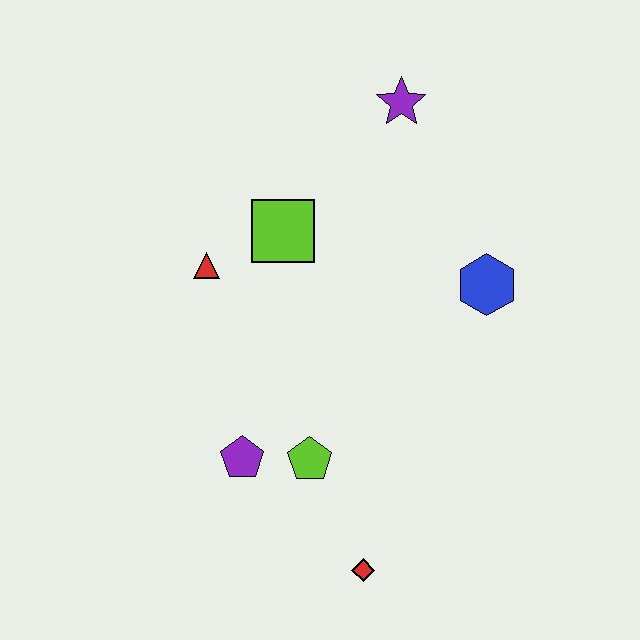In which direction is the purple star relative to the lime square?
The purple star is above the lime square.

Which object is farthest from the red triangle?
The red diamond is farthest from the red triangle.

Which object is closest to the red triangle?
The lime square is closest to the red triangle.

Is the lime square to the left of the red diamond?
Yes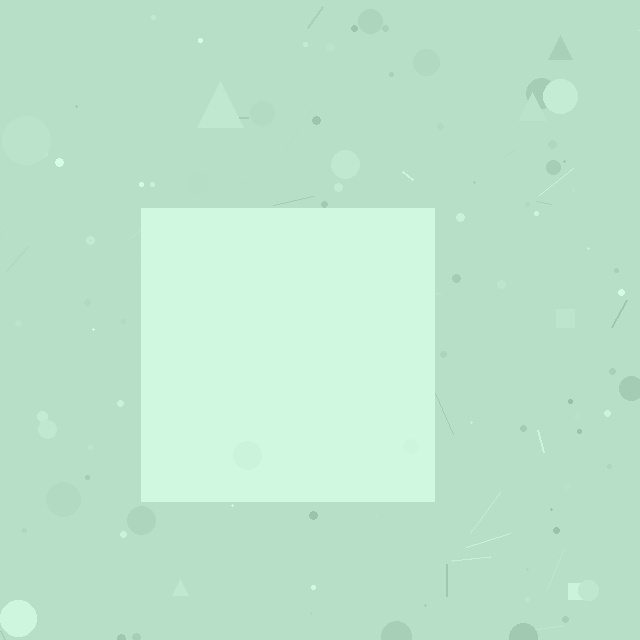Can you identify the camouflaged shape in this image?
The camouflaged shape is a square.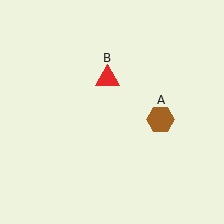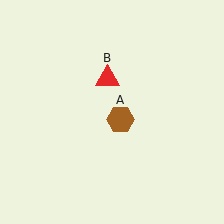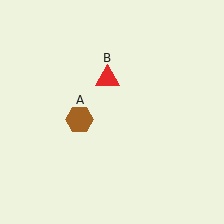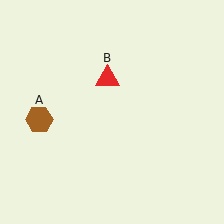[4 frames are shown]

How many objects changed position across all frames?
1 object changed position: brown hexagon (object A).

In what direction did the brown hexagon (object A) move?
The brown hexagon (object A) moved left.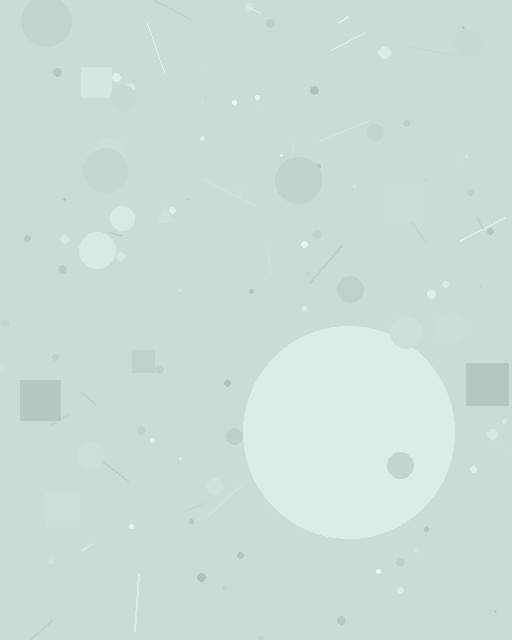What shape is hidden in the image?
A circle is hidden in the image.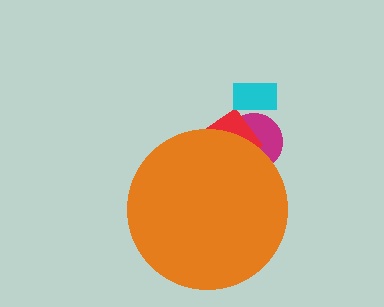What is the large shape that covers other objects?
An orange circle.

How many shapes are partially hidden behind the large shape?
2 shapes are partially hidden.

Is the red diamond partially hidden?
Yes, the red diamond is partially hidden behind the orange circle.